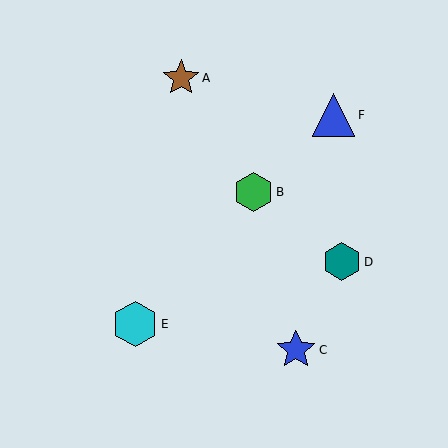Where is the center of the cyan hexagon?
The center of the cyan hexagon is at (135, 324).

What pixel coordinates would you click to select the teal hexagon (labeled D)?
Click at (342, 262) to select the teal hexagon D.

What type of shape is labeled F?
Shape F is a blue triangle.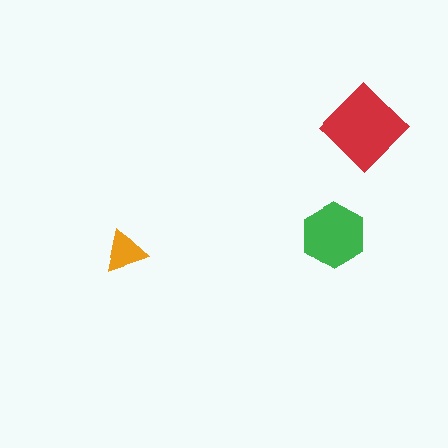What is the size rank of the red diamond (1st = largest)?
1st.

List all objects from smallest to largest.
The orange triangle, the green hexagon, the red diamond.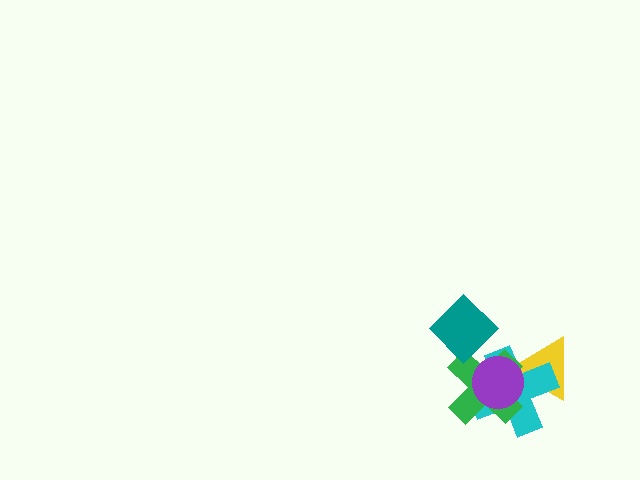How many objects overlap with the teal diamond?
1 object overlaps with the teal diamond.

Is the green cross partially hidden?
Yes, it is partially covered by another shape.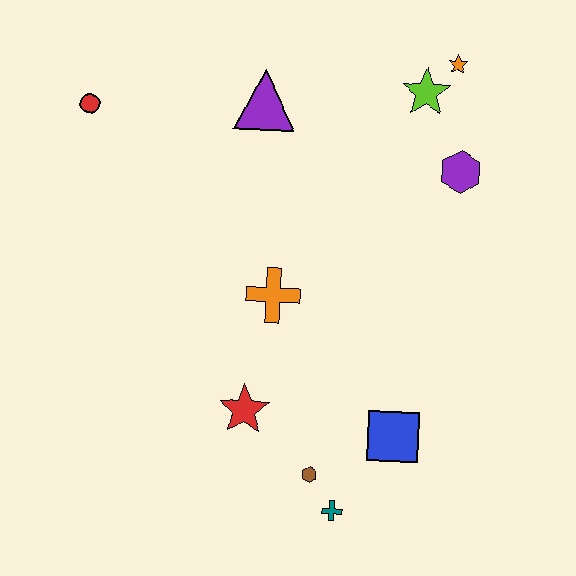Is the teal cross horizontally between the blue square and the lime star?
No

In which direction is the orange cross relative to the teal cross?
The orange cross is above the teal cross.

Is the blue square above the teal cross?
Yes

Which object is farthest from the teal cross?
The red circle is farthest from the teal cross.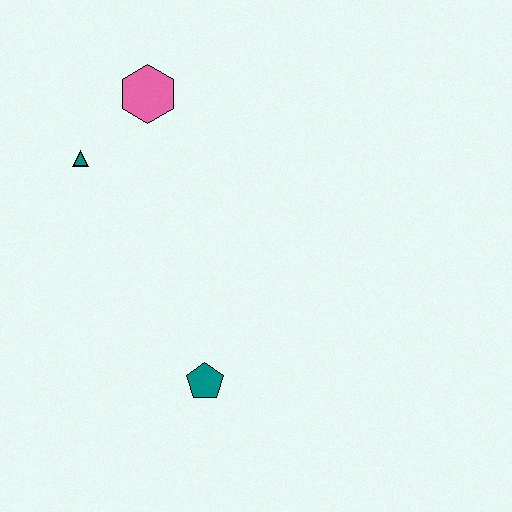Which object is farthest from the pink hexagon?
The teal pentagon is farthest from the pink hexagon.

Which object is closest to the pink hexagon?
The teal triangle is closest to the pink hexagon.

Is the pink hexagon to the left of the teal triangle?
No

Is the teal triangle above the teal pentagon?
Yes